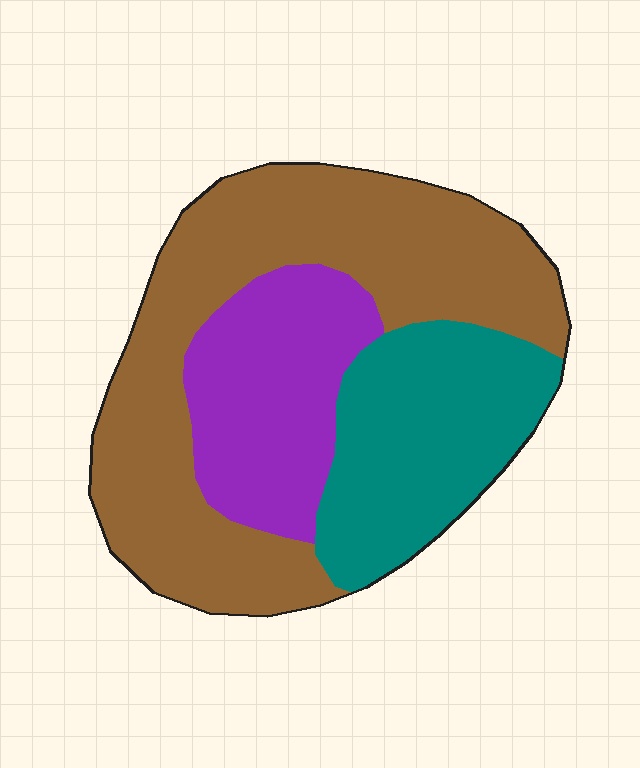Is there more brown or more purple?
Brown.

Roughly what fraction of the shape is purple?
Purple takes up about one quarter (1/4) of the shape.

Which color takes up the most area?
Brown, at roughly 50%.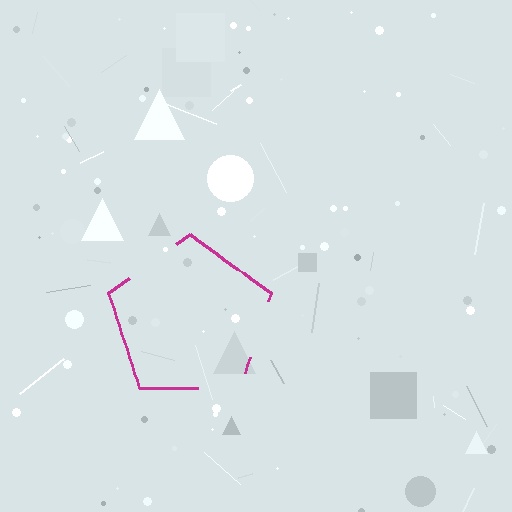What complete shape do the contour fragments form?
The contour fragments form a pentagon.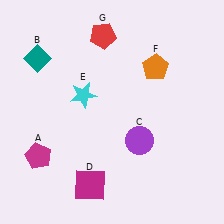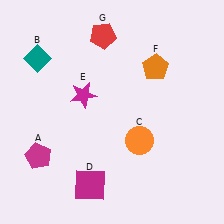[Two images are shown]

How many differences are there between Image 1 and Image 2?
There are 2 differences between the two images.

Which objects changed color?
C changed from purple to orange. E changed from cyan to magenta.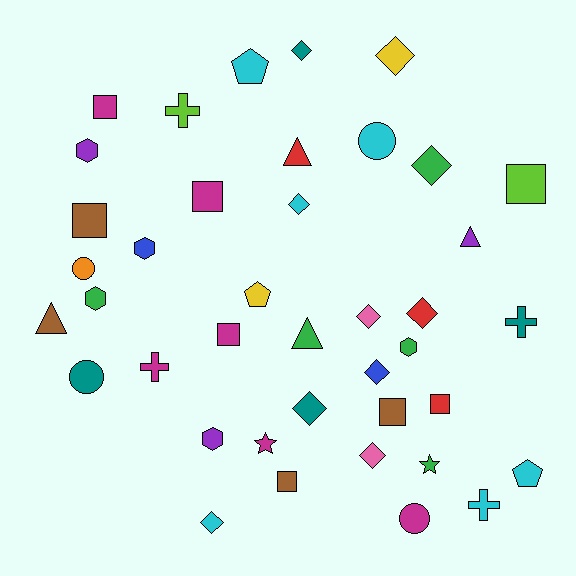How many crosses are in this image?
There are 4 crosses.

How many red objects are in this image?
There are 3 red objects.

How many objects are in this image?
There are 40 objects.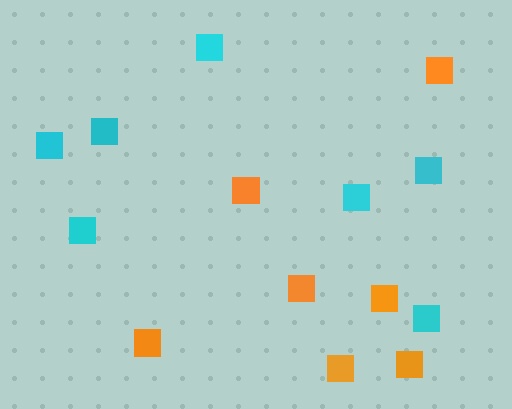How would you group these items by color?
There are 2 groups: one group of cyan squares (7) and one group of orange squares (7).